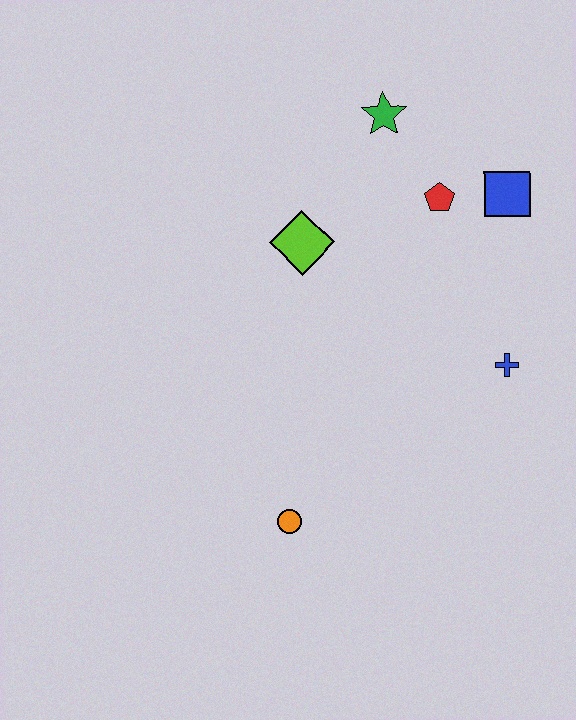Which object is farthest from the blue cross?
The green star is farthest from the blue cross.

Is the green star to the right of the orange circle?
Yes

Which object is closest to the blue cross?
The blue square is closest to the blue cross.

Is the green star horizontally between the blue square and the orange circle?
Yes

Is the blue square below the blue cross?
No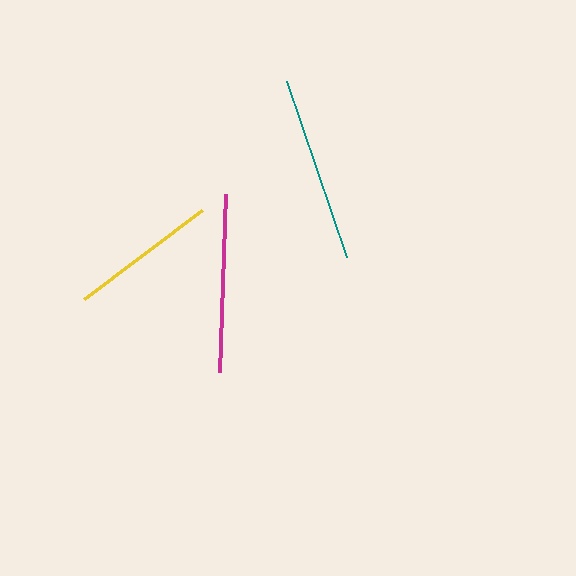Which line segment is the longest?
The teal line is the longest at approximately 186 pixels.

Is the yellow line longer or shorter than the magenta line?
The magenta line is longer than the yellow line.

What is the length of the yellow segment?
The yellow segment is approximately 148 pixels long.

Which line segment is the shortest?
The yellow line is the shortest at approximately 148 pixels.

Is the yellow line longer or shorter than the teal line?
The teal line is longer than the yellow line.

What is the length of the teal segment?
The teal segment is approximately 186 pixels long.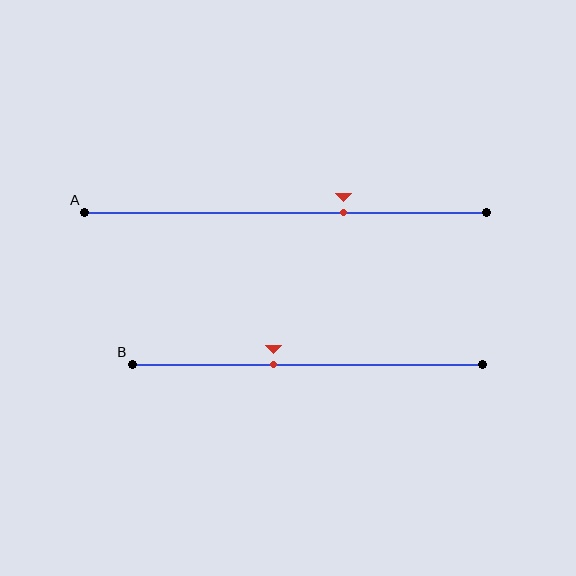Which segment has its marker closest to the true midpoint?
Segment B has its marker closest to the true midpoint.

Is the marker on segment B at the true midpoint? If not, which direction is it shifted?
No, the marker on segment B is shifted to the left by about 10% of the segment length.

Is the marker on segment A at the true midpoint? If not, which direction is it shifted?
No, the marker on segment A is shifted to the right by about 14% of the segment length.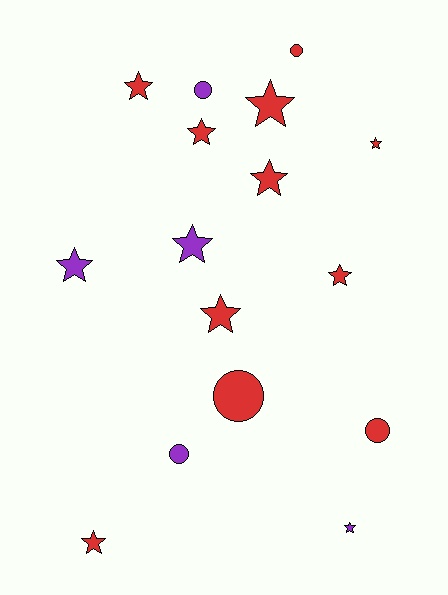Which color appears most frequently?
Red, with 11 objects.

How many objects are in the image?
There are 16 objects.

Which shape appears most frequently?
Star, with 11 objects.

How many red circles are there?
There are 3 red circles.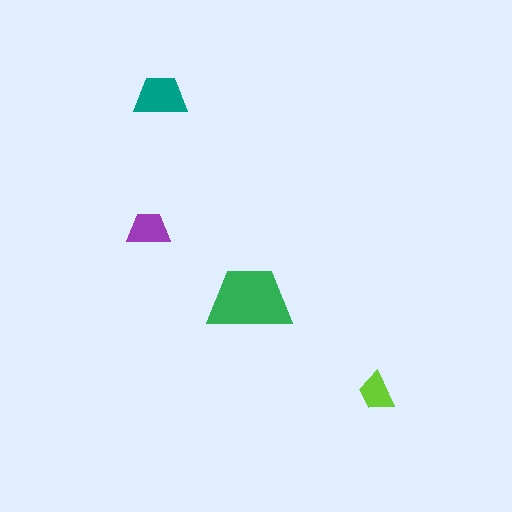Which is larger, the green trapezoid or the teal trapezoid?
The green one.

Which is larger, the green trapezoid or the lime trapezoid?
The green one.